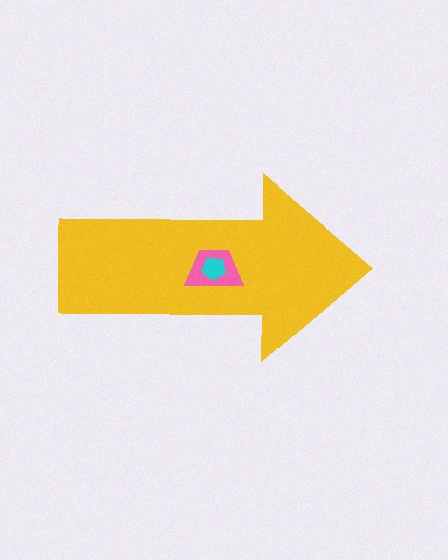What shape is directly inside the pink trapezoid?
The cyan pentagon.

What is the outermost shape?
The yellow arrow.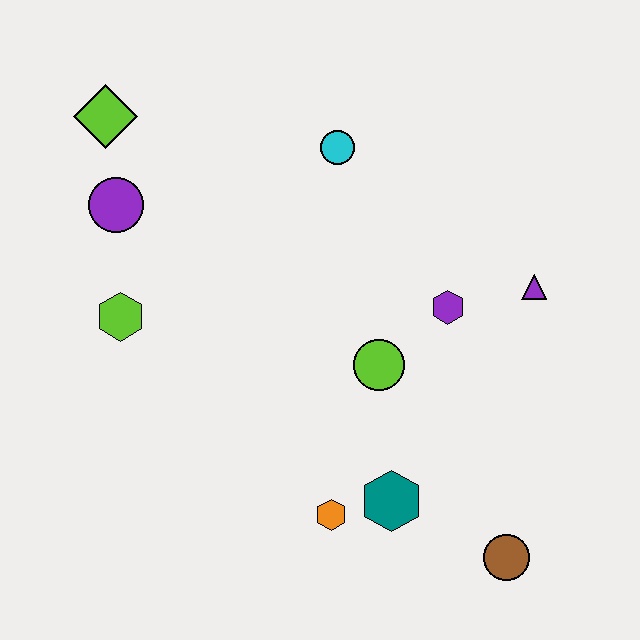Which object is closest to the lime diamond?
The purple circle is closest to the lime diamond.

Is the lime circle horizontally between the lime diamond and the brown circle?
Yes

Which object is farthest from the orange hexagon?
The lime diamond is farthest from the orange hexagon.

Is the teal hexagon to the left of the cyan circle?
No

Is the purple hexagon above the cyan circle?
No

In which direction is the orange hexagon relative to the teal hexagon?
The orange hexagon is to the left of the teal hexagon.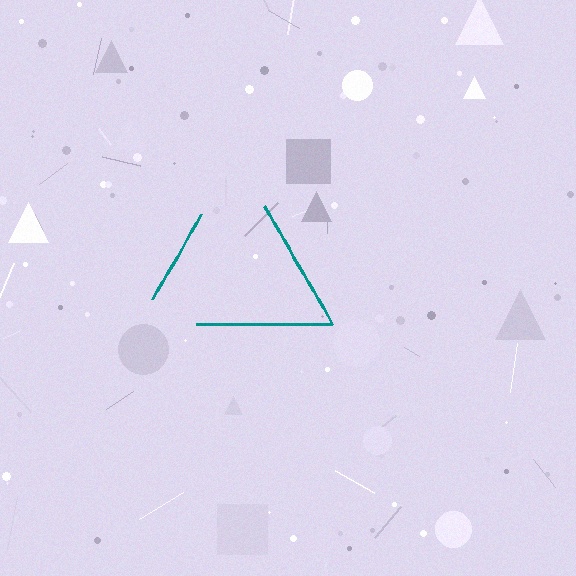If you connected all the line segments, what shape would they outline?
They would outline a triangle.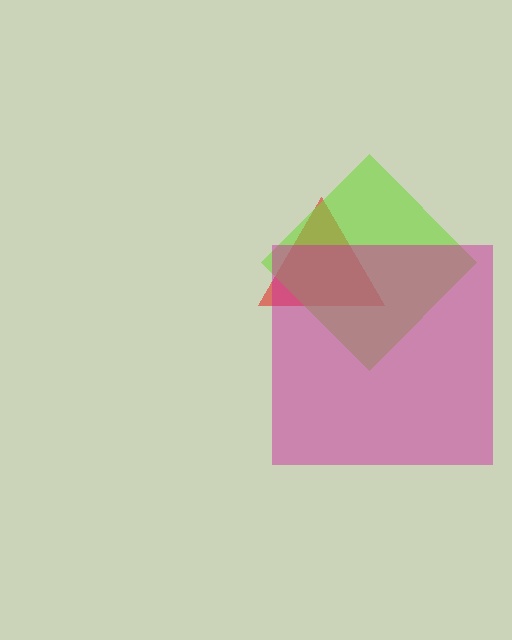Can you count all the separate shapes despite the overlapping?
Yes, there are 3 separate shapes.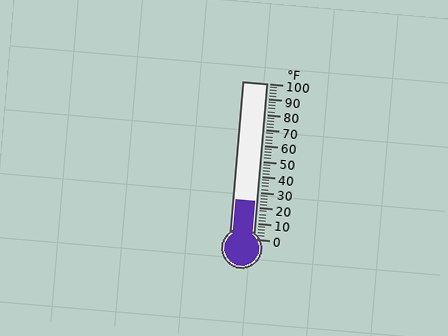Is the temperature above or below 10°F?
The temperature is above 10°F.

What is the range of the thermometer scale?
The thermometer scale ranges from 0°F to 100°F.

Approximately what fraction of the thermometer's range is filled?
The thermometer is filled to approximately 25% of its range.